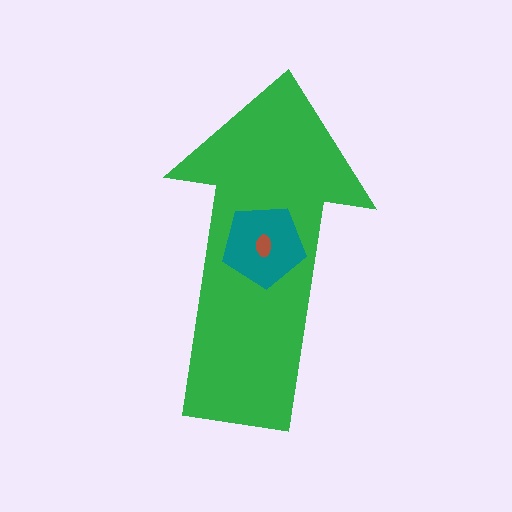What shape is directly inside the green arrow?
The teal pentagon.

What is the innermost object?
The brown ellipse.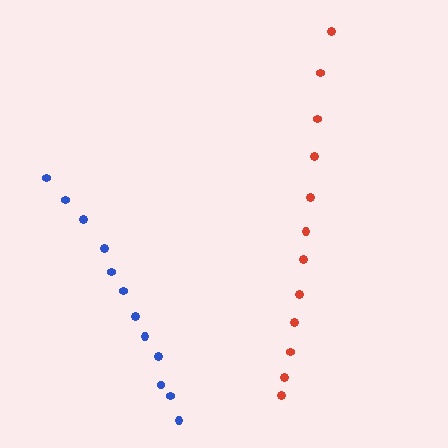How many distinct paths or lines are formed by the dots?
There are 2 distinct paths.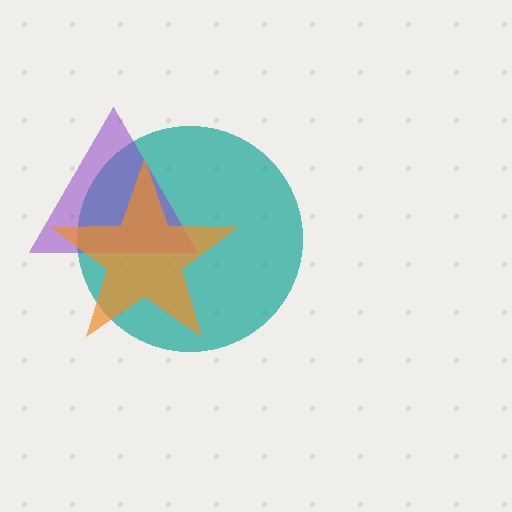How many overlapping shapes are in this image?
There are 3 overlapping shapes in the image.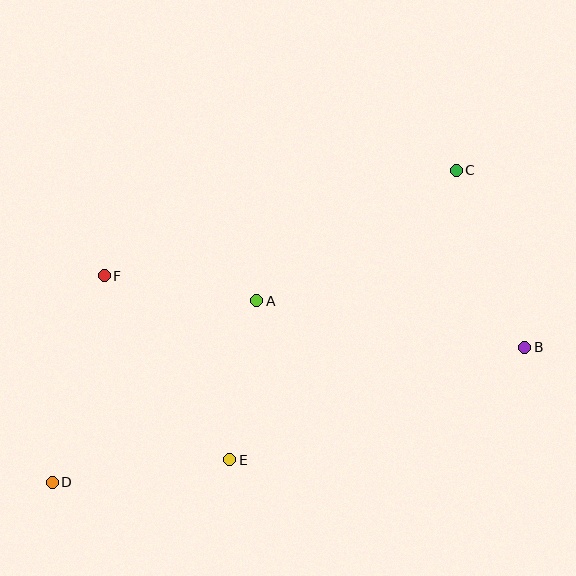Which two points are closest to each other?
Points A and F are closest to each other.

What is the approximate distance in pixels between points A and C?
The distance between A and C is approximately 238 pixels.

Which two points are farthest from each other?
Points C and D are farthest from each other.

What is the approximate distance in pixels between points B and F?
The distance between B and F is approximately 426 pixels.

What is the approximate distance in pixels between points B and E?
The distance between B and E is approximately 316 pixels.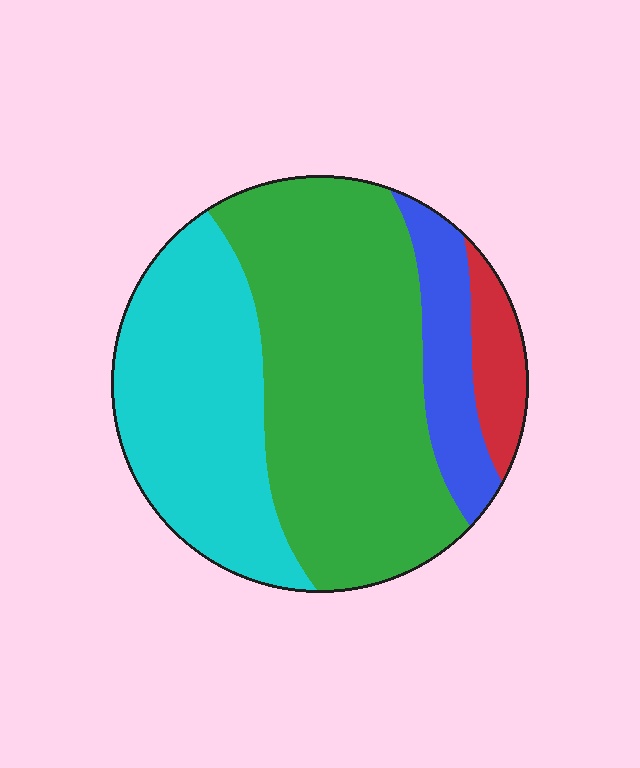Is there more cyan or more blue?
Cyan.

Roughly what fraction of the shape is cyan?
Cyan takes up about one third (1/3) of the shape.